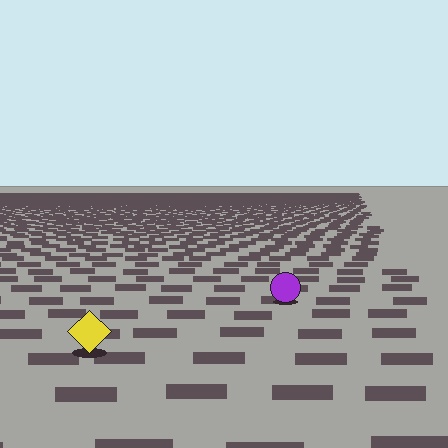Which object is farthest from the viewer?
The purple circle is farthest from the viewer. It appears smaller and the ground texture around it is denser.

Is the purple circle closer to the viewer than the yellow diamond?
No. The yellow diamond is closer — you can tell from the texture gradient: the ground texture is coarser near it.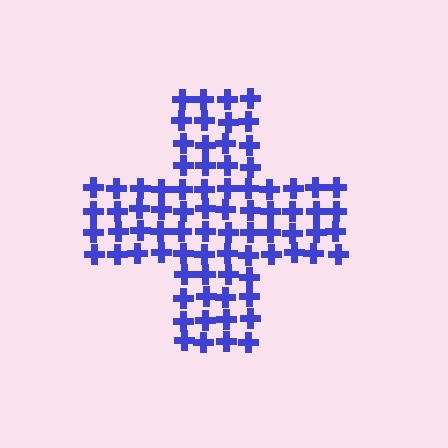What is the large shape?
The large shape is a cross.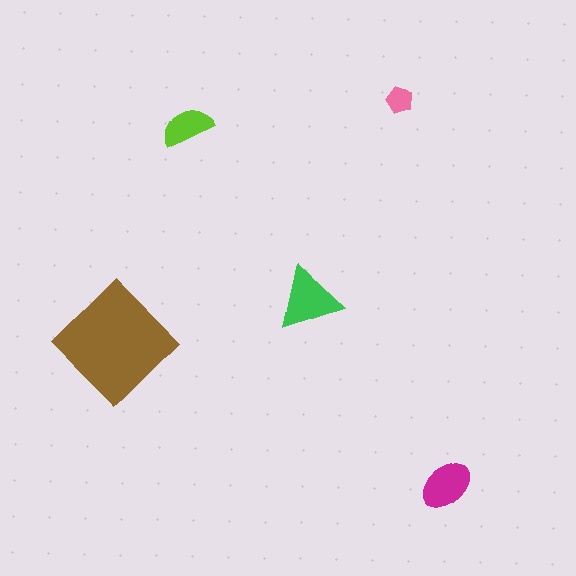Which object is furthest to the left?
The brown diamond is leftmost.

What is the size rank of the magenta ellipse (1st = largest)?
3rd.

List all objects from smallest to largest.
The pink pentagon, the lime semicircle, the magenta ellipse, the green triangle, the brown diamond.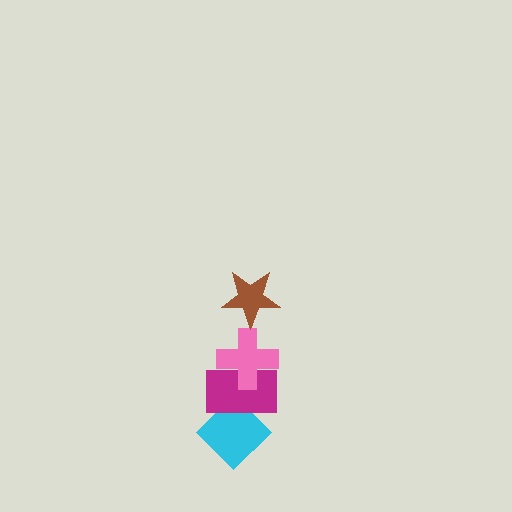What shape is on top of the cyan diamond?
The magenta rectangle is on top of the cyan diamond.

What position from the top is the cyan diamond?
The cyan diamond is 4th from the top.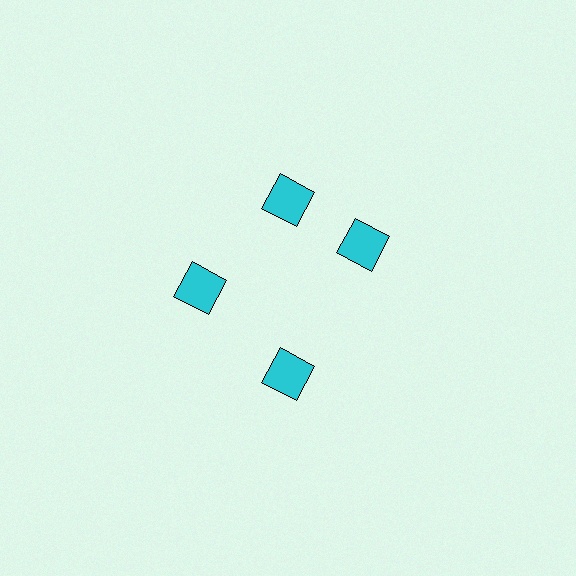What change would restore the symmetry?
The symmetry would be restored by rotating it back into even spacing with its neighbors so that all 4 squares sit at equal angles and equal distance from the center.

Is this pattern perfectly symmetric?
No. The 4 cyan squares are arranged in a ring, but one element near the 3 o'clock position is rotated out of alignment along the ring, breaking the 4-fold rotational symmetry.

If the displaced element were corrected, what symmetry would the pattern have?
It would have 4-fold rotational symmetry — the pattern would map onto itself every 90 degrees.